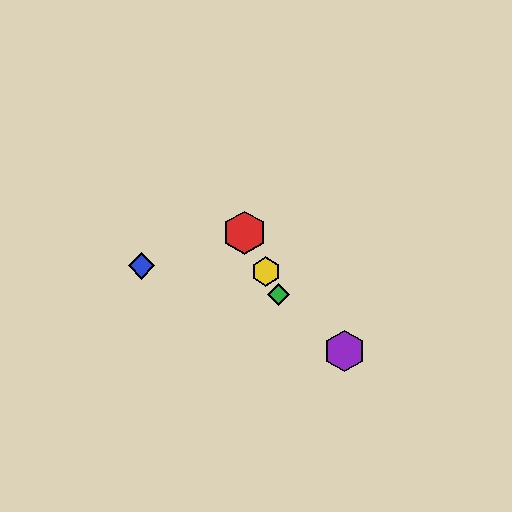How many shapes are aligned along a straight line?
3 shapes (the red hexagon, the green diamond, the yellow hexagon) are aligned along a straight line.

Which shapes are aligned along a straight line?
The red hexagon, the green diamond, the yellow hexagon are aligned along a straight line.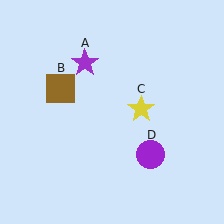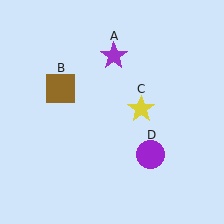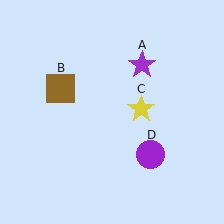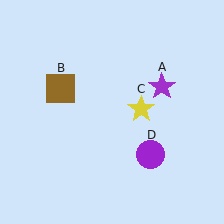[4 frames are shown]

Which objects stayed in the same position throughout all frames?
Brown square (object B) and yellow star (object C) and purple circle (object D) remained stationary.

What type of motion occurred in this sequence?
The purple star (object A) rotated clockwise around the center of the scene.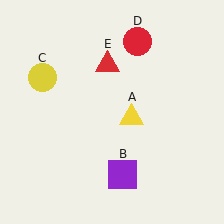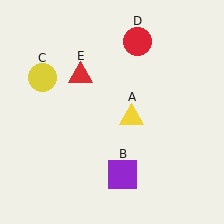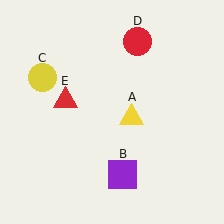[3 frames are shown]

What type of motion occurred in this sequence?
The red triangle (object E) rotated counterclockwise around the center of the scene.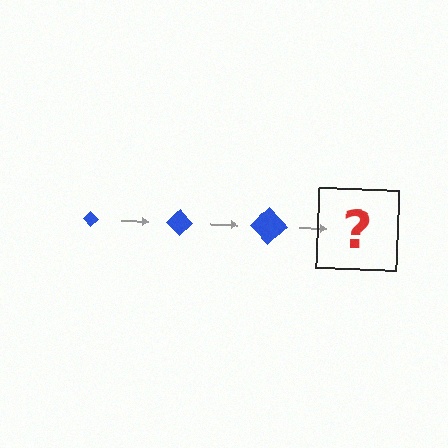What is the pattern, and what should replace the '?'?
The pattern is that the diamond gets progressively larger each step. The '?' should be a blue diamond, larger than the previous one.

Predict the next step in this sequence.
The next step is a blue diamond, larger than the previous one.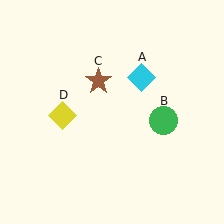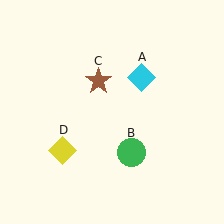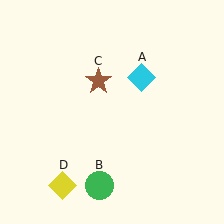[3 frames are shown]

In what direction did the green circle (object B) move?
The green circle (object B) moved down and to the left.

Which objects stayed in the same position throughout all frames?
Cyan diamond (object A) and brown star (object C) remained stationary.